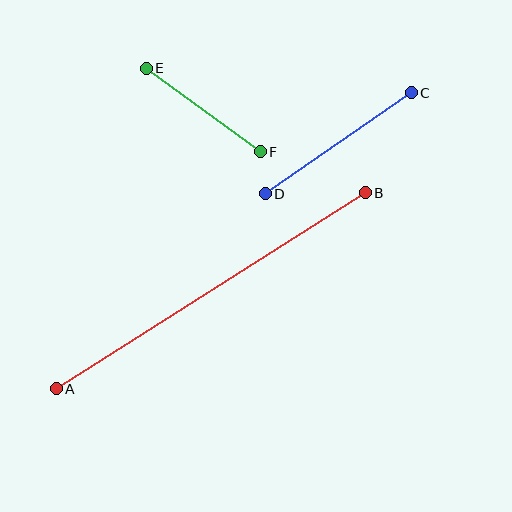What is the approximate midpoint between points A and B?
The midpoint is at approximately (211, 291) pixels.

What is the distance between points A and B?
The distance is approximately 366 pixels.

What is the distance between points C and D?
The distance is approximately 178 pixels.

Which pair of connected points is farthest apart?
Points A and B are farthest apart.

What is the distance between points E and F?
The distance is approximately 141 pixels.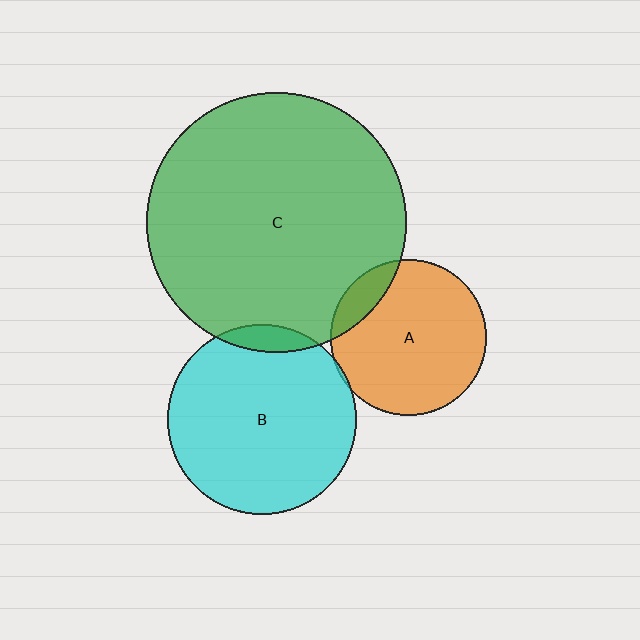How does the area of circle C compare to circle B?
Approximately 1.9 times.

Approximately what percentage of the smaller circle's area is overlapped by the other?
Approximately 15%.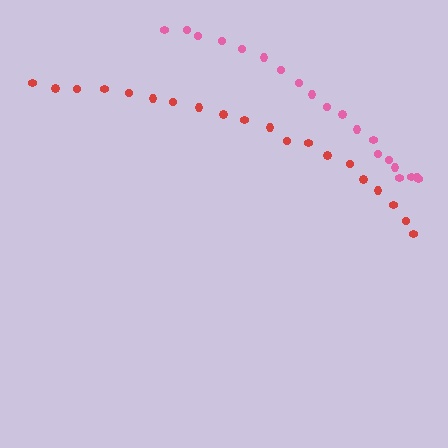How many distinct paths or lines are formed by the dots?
There are 2 distinct paths.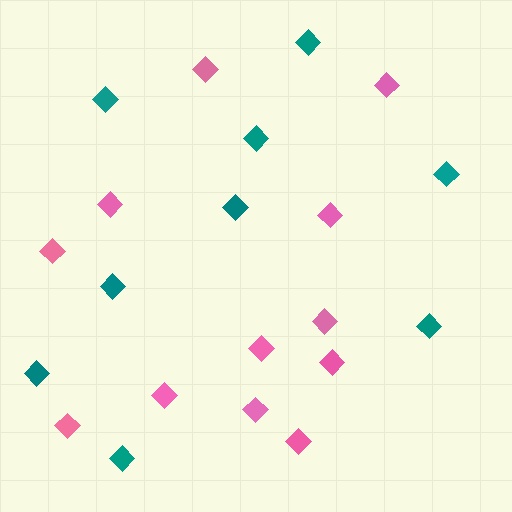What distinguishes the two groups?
There are 2 groups: one group of pink diamonds (12) and one group of teal diamonds (9).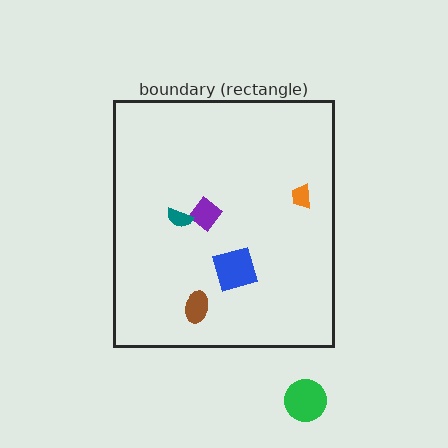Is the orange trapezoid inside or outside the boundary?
Inside.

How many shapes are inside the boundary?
5 inside, 1 outside.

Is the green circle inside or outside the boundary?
Outside.